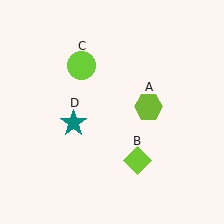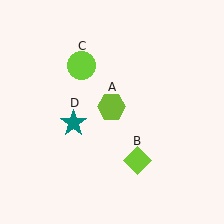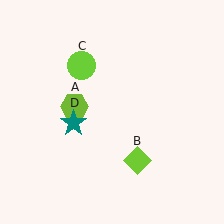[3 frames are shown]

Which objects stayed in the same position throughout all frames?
Lime diamond (object B) and lime circle (object C) and teal star (object D) remained stationary.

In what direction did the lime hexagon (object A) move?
The lime hexagon (object A) moved left.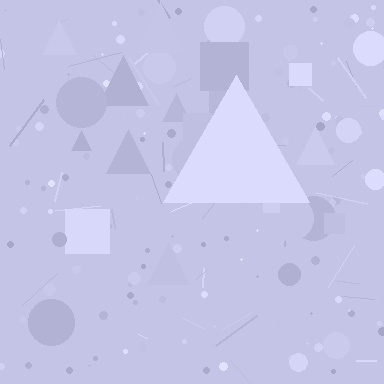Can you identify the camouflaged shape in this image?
The camouflaged shape is a triangle.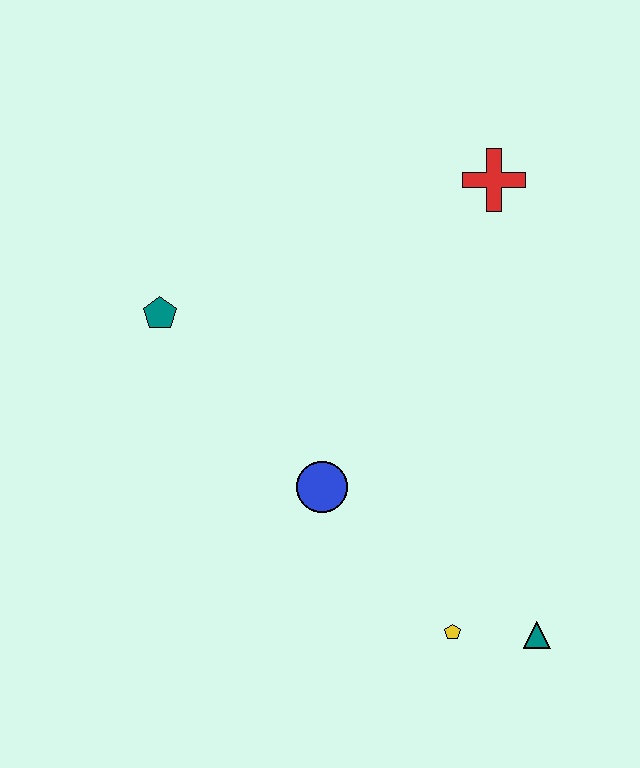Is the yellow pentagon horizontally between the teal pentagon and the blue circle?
No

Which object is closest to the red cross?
The blue circle is closest to the red cross.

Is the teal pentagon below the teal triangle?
No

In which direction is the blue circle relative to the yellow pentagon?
The blue circle is above the yellow pentagon.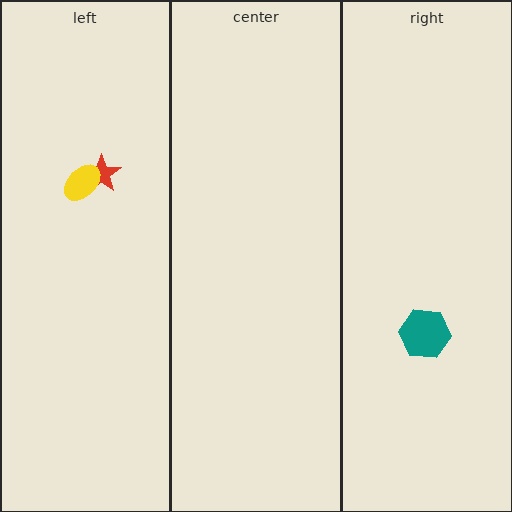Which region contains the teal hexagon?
The right region.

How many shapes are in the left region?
2.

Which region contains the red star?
The left region.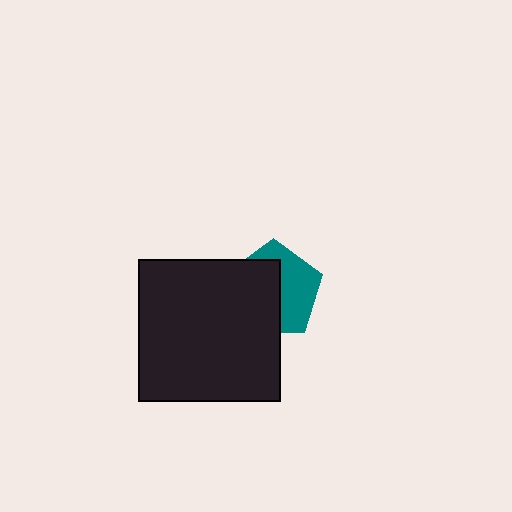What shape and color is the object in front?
The object in front is a black square.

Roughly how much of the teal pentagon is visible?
About half of it is visible (roughly 46%).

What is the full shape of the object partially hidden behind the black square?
The partially hidden object is a teal pentagon.